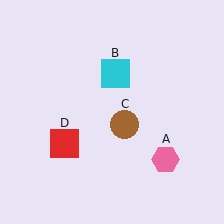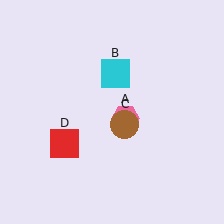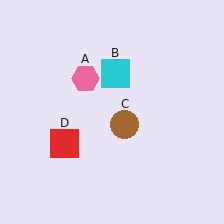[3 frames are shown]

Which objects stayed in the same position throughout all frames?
Cyan square (object B) and brown circle (object C) and red square (object D) remained stationary.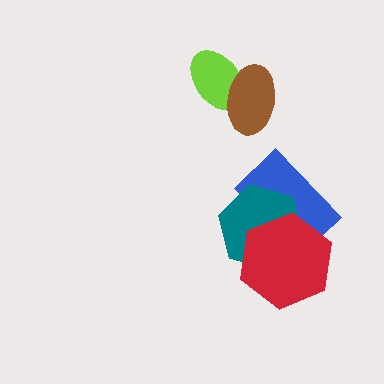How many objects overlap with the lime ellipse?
1 object overlaps with the lime ellipse.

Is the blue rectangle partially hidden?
Yes, it is partially covered by another shape.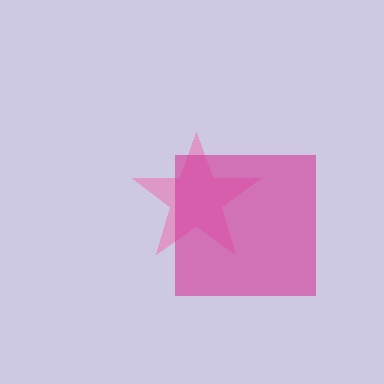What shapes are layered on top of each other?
The layered shapes are: a pink star, a magenta square.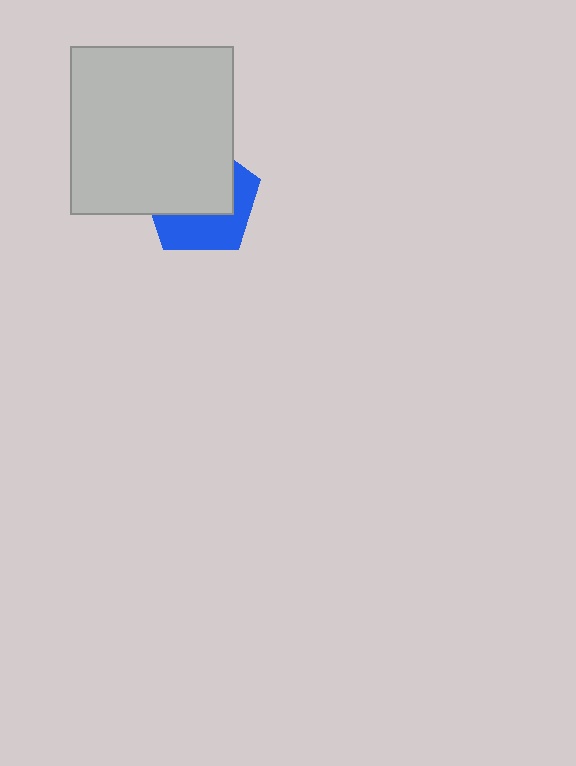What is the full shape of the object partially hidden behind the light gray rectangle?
The partially hidden object is a blue pentagon.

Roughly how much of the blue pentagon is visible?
A small part of it is visible (roughly 42%).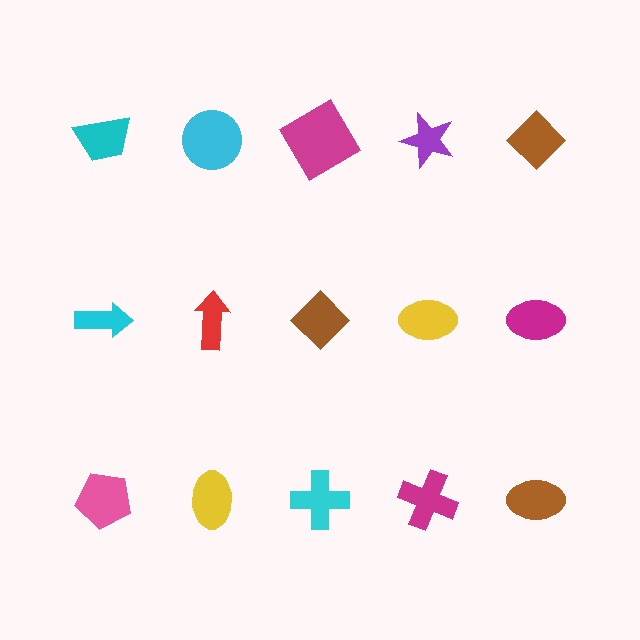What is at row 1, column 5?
A brown diamond.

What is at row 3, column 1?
A pink pentagon.